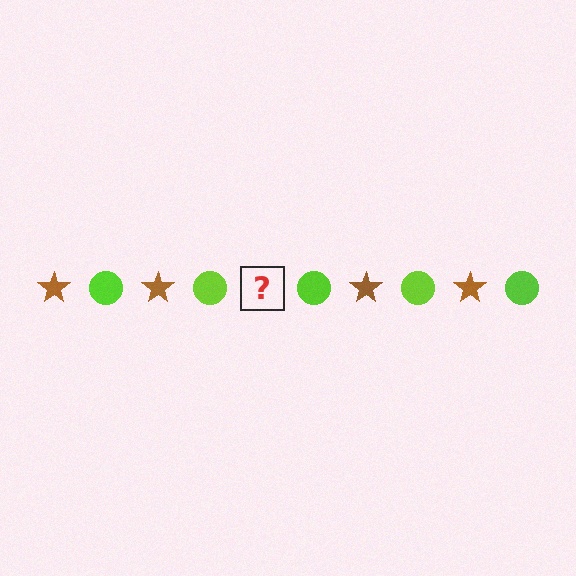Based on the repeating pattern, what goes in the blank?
The blank should be a brown star.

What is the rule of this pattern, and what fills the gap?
The rule is that the pattern alternates between brown star and lime circle. The gap should be filled with a brown star.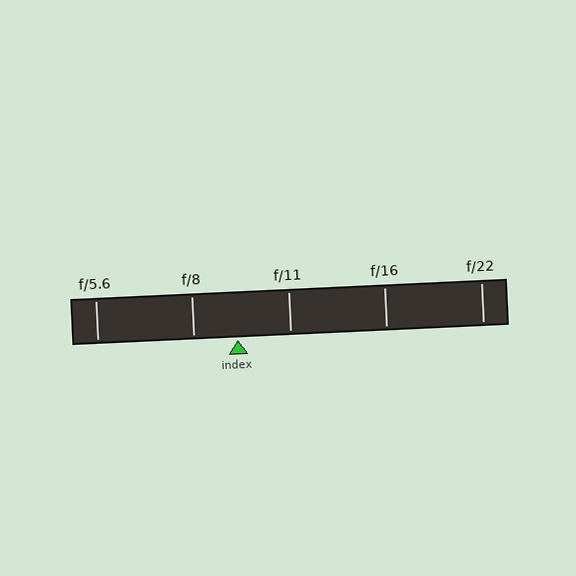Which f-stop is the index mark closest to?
The index mark is closest to f/8.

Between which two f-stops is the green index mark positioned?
The index mark is between f/8 and f/11.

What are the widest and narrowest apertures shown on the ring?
The widest aperture shown is f/5.6 and the narrowest is f/22.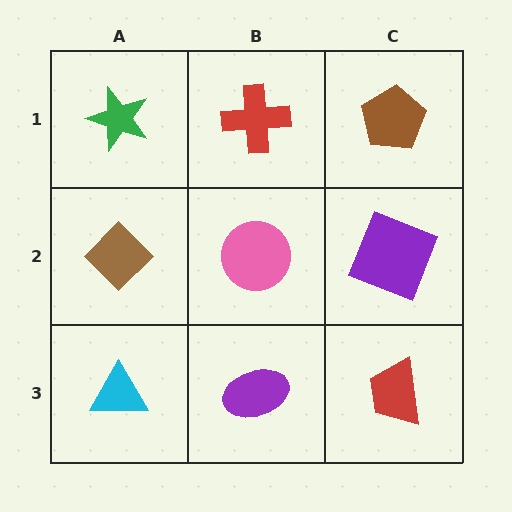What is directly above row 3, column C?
A purple square.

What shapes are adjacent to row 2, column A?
A green star (row 1, column A), a cyan triangle (row 3, column A), a pink circle (row 2, column B).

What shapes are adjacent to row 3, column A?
A brown diamond (row 2, column A), a purple ellipse (row 3, column B).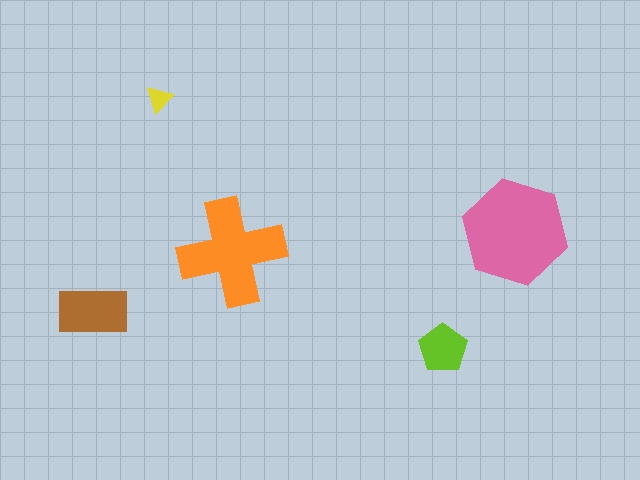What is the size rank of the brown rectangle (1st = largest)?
3rd.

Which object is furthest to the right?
The pink hexagon is rightmost.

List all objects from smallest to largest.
The yellow triangle, the lime pentagon, the brown rectangle, the orange cross, the pink hexagon.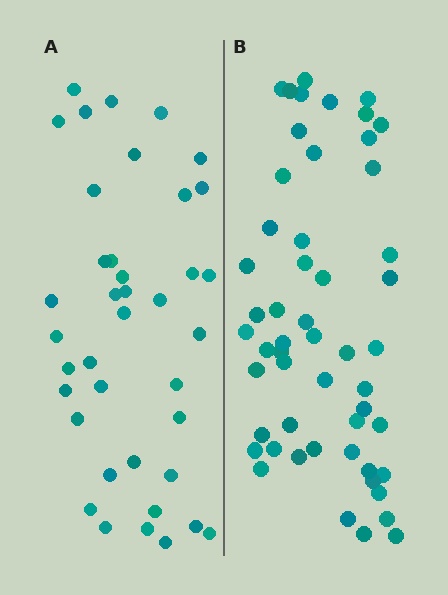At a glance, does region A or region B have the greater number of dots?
Region B (the right region) has more dots.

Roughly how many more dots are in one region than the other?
Region B has approximately 15 more dots than region A.